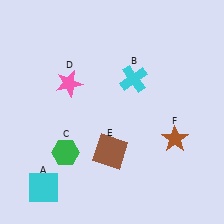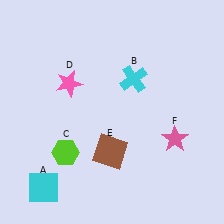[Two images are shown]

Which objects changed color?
C changed from green to lime. F changed from brown to pink.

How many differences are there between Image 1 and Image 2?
There are 2 differences between the two images.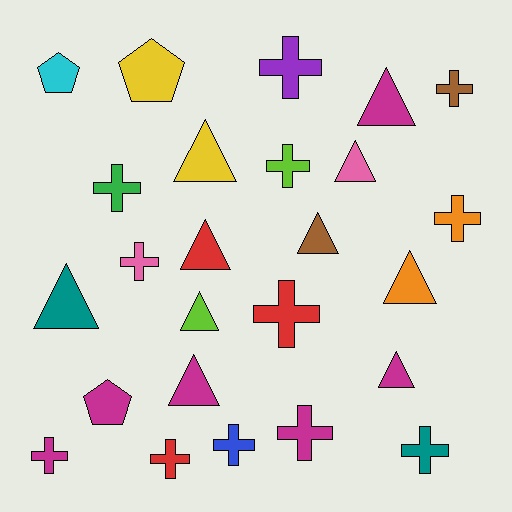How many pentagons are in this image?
There are 3 pentagons.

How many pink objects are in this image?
There are 2 pink objects.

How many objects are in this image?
There are 25 objects.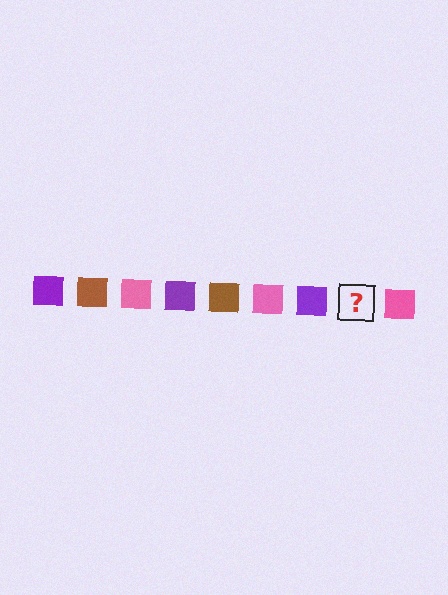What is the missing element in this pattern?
The missing element is a brown square.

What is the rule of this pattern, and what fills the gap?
The rule is that the pattern cycles through purple, brown, pink squares. The gap should be filled with a brown square.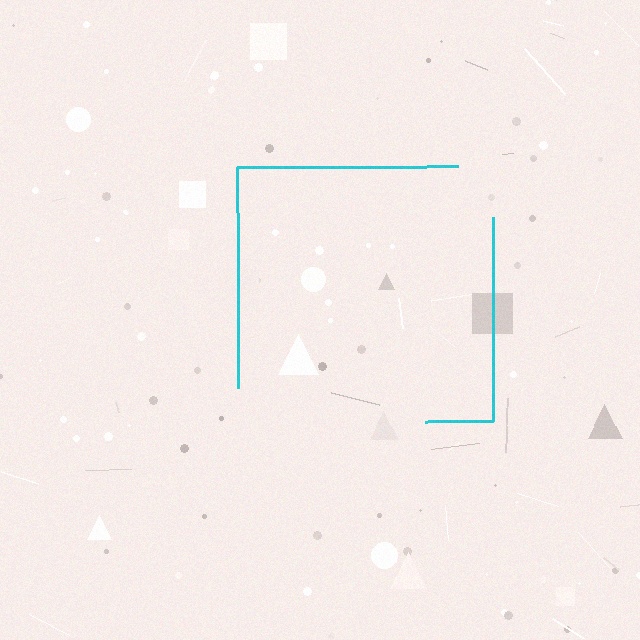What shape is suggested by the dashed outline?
The dashed outline suggests a square.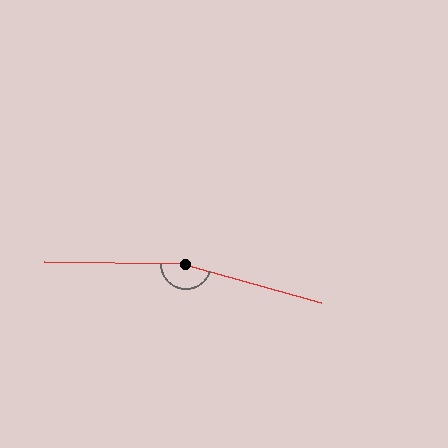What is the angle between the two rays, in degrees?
Approximately 165 degrees.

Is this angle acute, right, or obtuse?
It is obtuse.